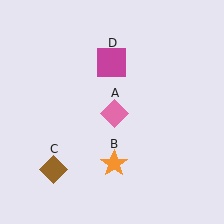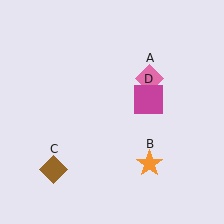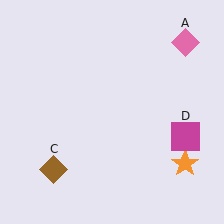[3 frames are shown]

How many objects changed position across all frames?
3 objects changed position: pink diamond (object A), orange star (object B), magenta square (object D).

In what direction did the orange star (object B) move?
The orange star (object B) moved right.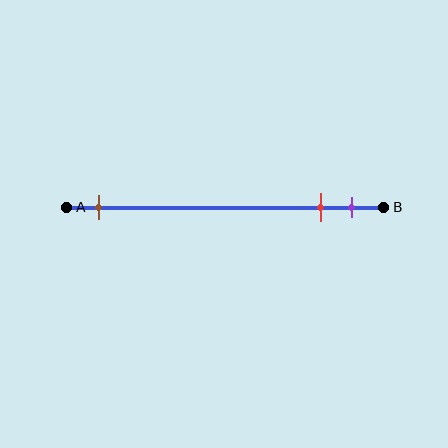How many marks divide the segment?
There are 3 marks dividing the segment.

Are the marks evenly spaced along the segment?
No, the marks are not evenly spaced.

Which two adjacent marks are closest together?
The red and purple marks are the closest adjacent pair.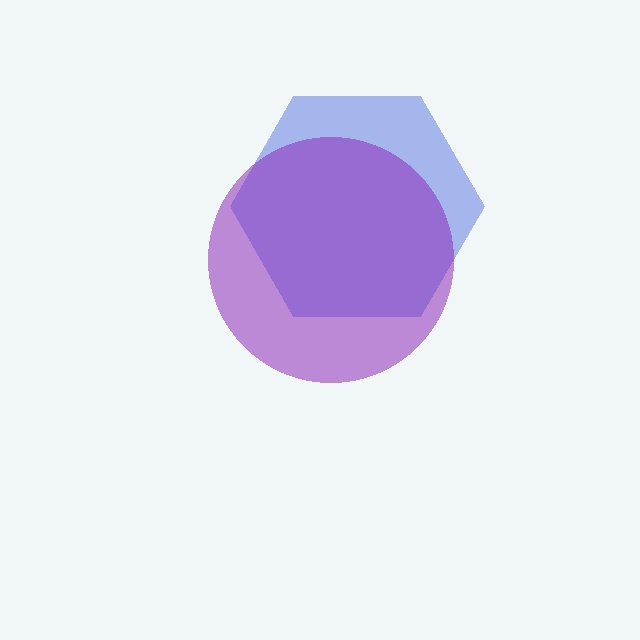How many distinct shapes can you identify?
There are 2 distinct shapes: a blue hexagon, a purple circle.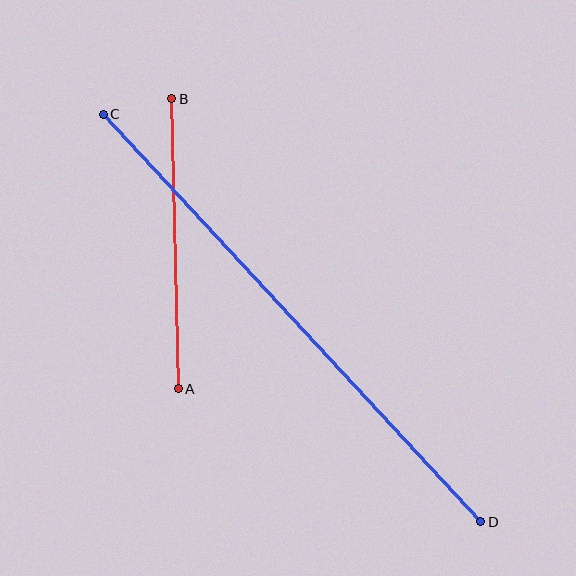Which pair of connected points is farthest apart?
Points C and D are farthest apart.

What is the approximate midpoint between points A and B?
The midpoint is at approximately (175, 244) pixels.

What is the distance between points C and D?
The distance is approximately 555 pixels.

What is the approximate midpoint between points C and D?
The midpoint is at approximately (292, 318) pixels.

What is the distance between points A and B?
The distance is approximately 290 pixels.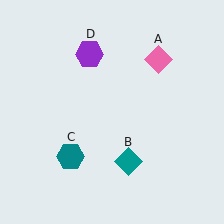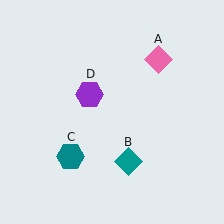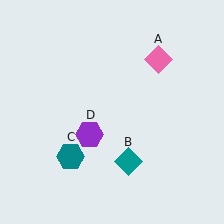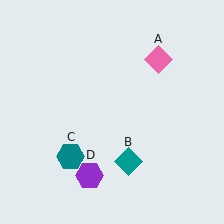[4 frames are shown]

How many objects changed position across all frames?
1 object changed position: purple hexagon (object D).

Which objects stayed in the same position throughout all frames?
Pink diamond (object A) and teal diamond (object B) and teal hexagon (object C) remained stationary.